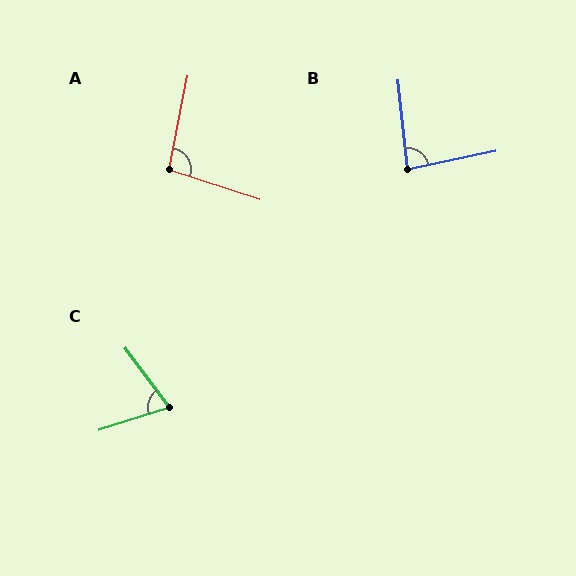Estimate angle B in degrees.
Approximately 84 degrees.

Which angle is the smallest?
C, at approximately 71 degrees.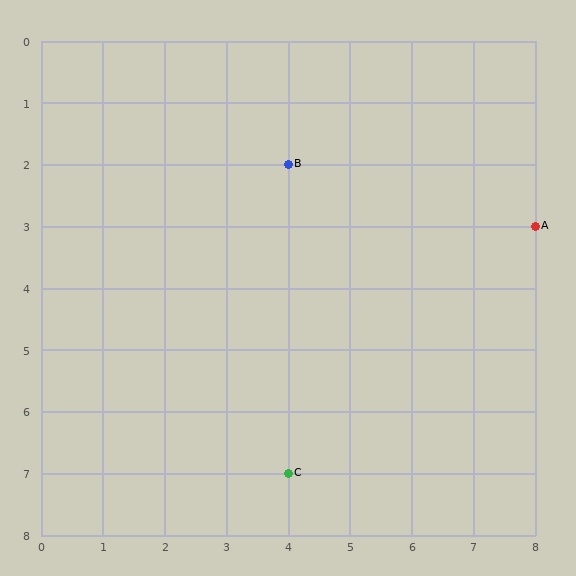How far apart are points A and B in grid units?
Points A and B are 4 columns and 1 row apart (about 4.1 grid units diagonally).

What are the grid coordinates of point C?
Point C is at grid coordinates (4, 7).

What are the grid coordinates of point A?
Point A is at grid coordinates (8, 3).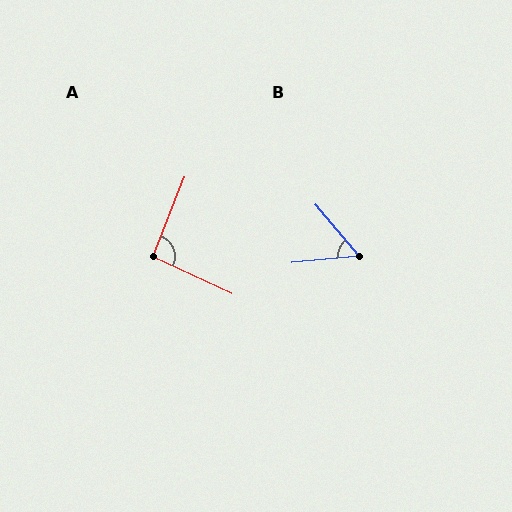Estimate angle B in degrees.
Approximately 55 degrees.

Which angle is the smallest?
B, at approximately 55 degrees.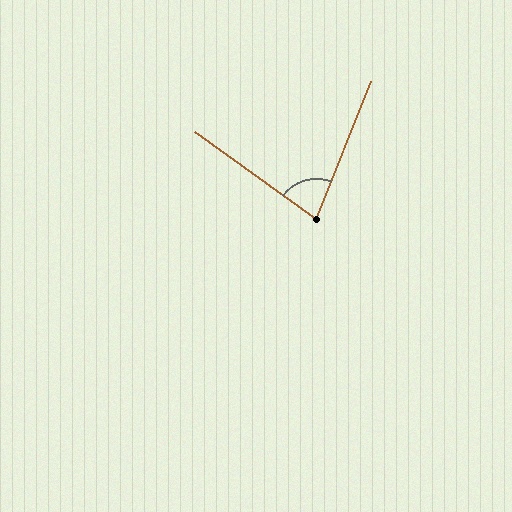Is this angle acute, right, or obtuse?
It is acute.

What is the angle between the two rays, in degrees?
Approximately 76 degrees.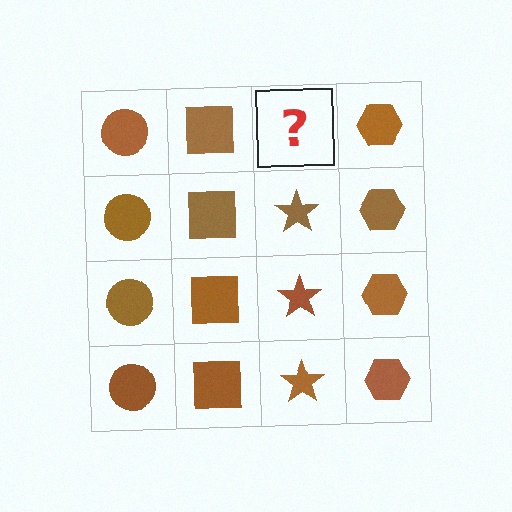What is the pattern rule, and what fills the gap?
The rule is that each column has a consistent shape. The gap should be filled with a brown star.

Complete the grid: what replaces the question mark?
The question mark should be replaced with a brown star.